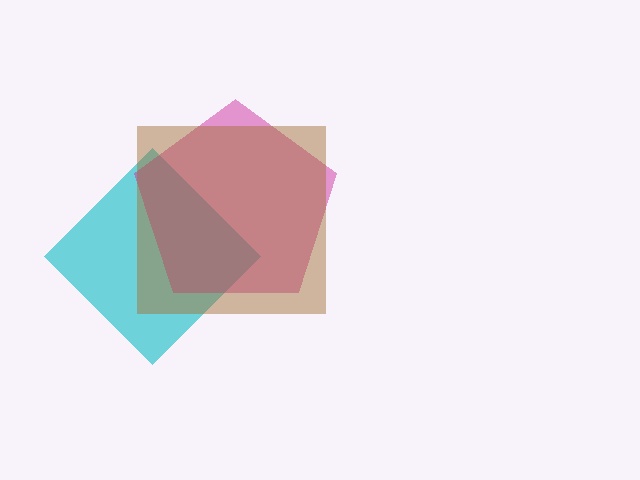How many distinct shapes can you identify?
There are 3 distinct shapes: a cyan diamond, a magenta pentagon, a brown square.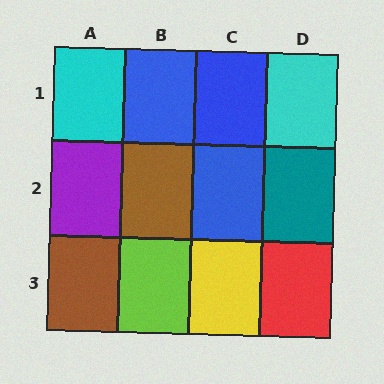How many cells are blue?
3 cells are blue.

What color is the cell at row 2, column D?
Teal.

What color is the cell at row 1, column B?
Blue.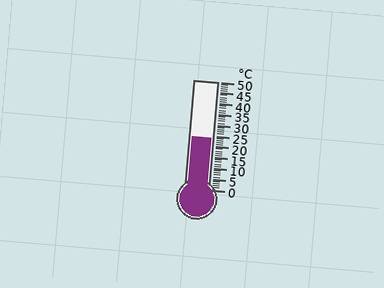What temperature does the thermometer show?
The thermometer shows approximately 24°C.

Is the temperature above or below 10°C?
The temperature is above 10°C.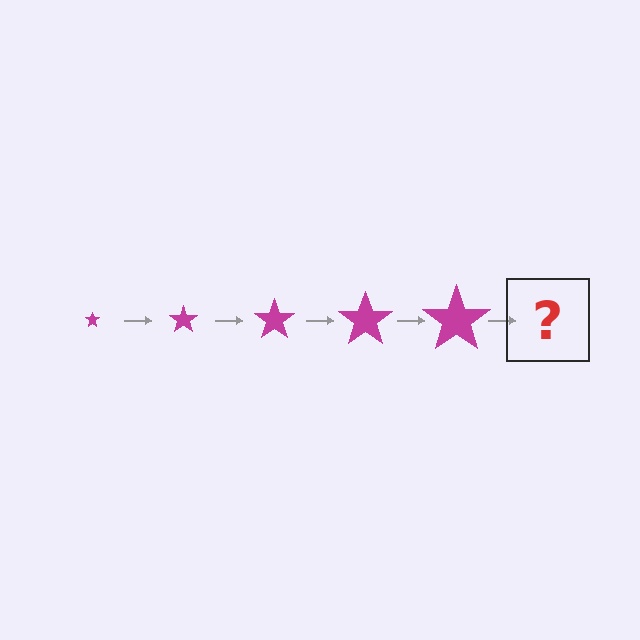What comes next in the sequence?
The next element should be a magenta star, larger than the previous one.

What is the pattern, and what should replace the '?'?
The pattern is that the star gets progressively larger each step. The '?' should be a magenta star, larger than the previous one.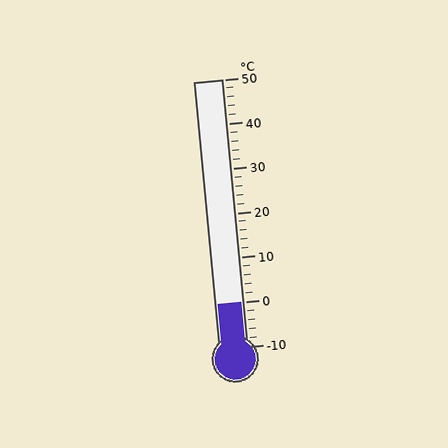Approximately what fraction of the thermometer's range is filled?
The thermometer is filled to approximately 15% of its range.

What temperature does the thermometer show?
The thermometer shows approximately 0°C.